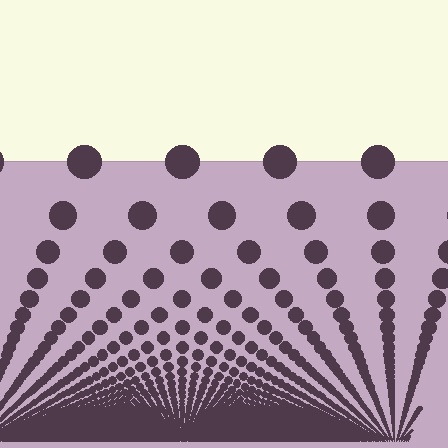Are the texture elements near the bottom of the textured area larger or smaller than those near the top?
Smaller. The gradient is inverted — elements near the bottom are smaller and denser.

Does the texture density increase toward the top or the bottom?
Density increases toward the bottom.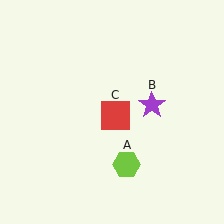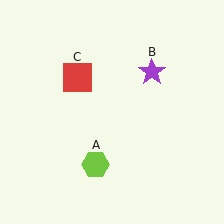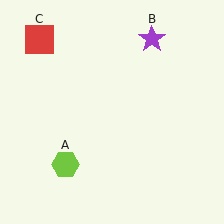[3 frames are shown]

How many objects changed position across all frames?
3 objects changed position: lime hexagon (object A), purple star (object B), red square (object C).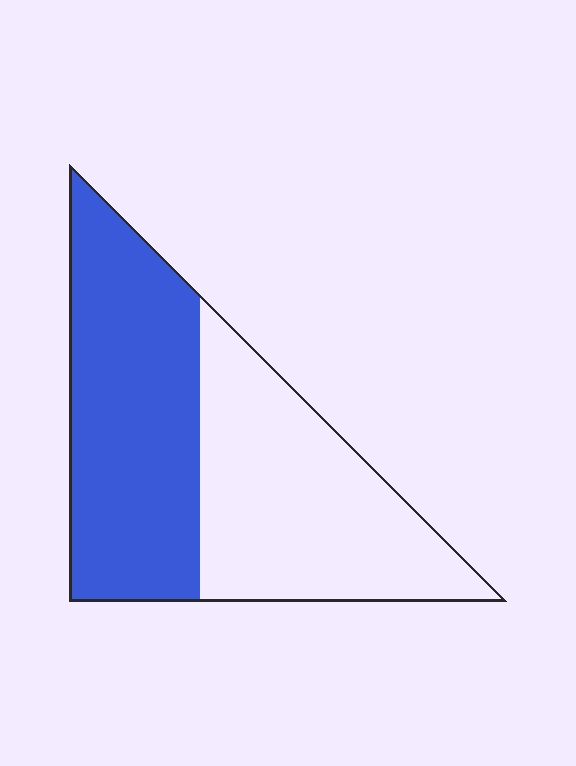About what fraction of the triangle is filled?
About one half (1/2).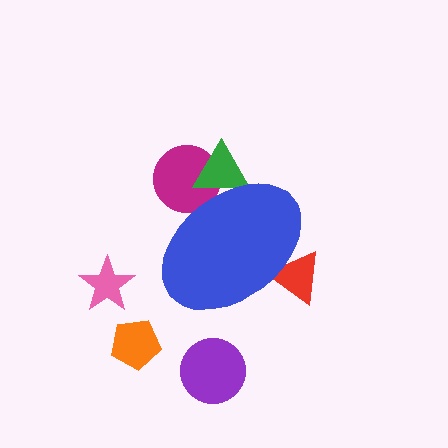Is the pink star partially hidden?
No, the pink star is fully visible.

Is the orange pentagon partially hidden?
No, the orange pentagon is fully visible.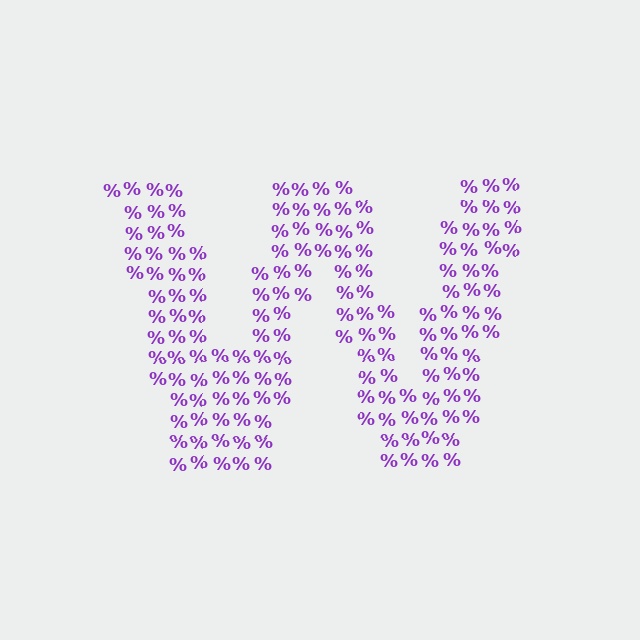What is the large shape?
The large shape is the letter W.